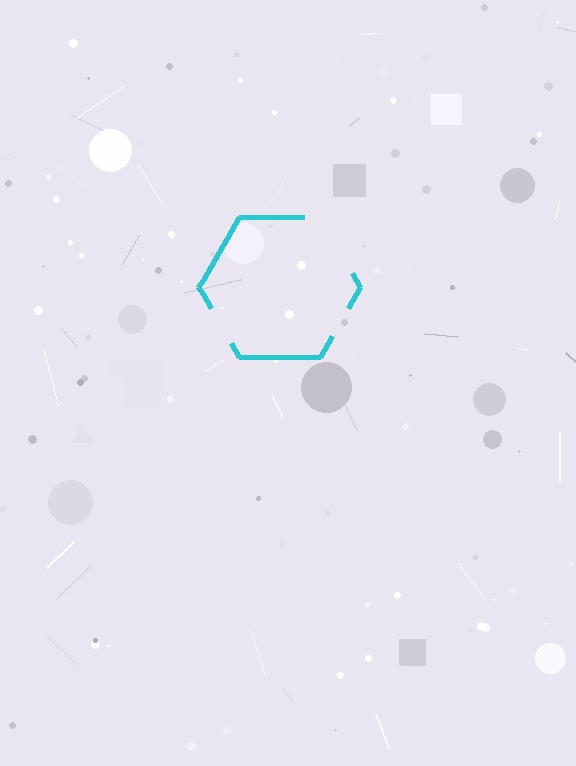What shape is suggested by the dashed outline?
The dashed outline suggests a hexagon.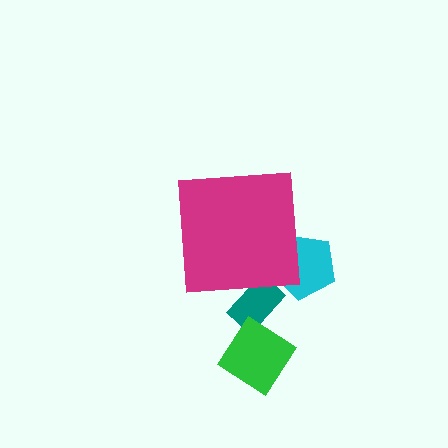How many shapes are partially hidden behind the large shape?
2 shapes are partially hidden.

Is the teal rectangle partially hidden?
Yes, the teal rectangle is partially hidden behind the magenta square.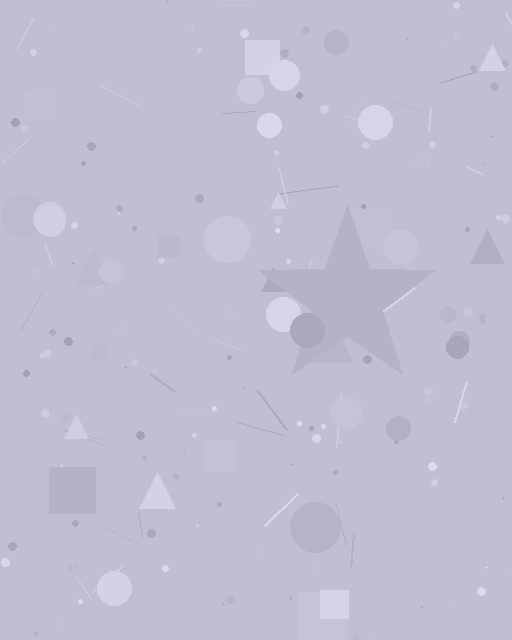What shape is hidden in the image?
A star is hidden in the image.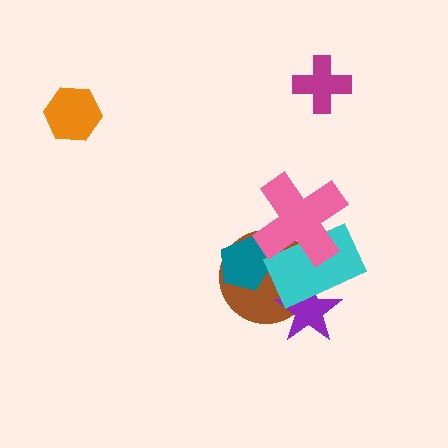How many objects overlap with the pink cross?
2 objects overlap with the pink cross.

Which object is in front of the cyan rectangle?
The pink cross is in front of the cyan rectangle.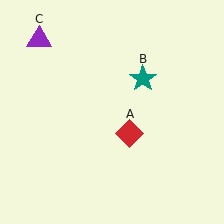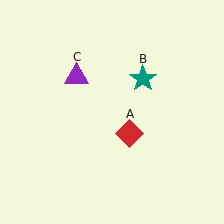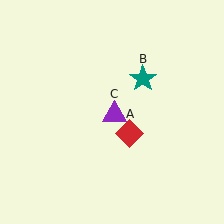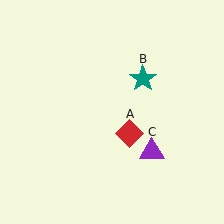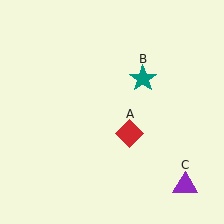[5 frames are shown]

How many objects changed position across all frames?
1 object changed position: purple triangle (object C).